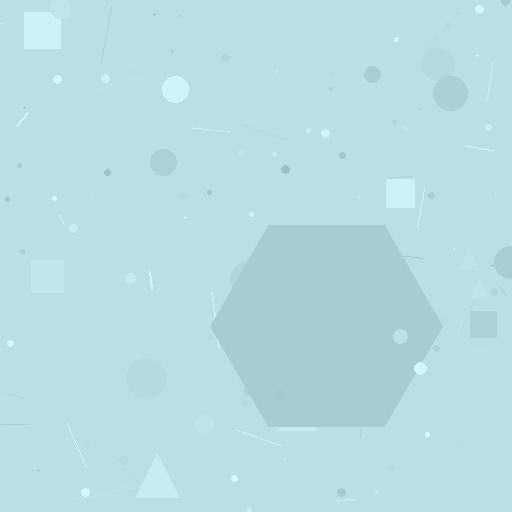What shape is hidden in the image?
A hexagon is hidden in the image.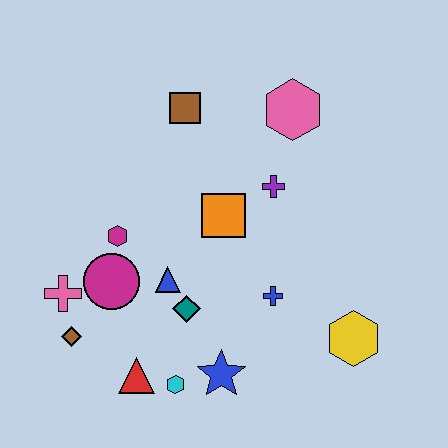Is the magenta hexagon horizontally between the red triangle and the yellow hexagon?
No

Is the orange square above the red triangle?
Yes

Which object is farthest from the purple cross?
The brown diamond is farthest from the purple cross.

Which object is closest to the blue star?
The cyan hexagon is closest to the blue star.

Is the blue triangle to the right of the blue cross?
No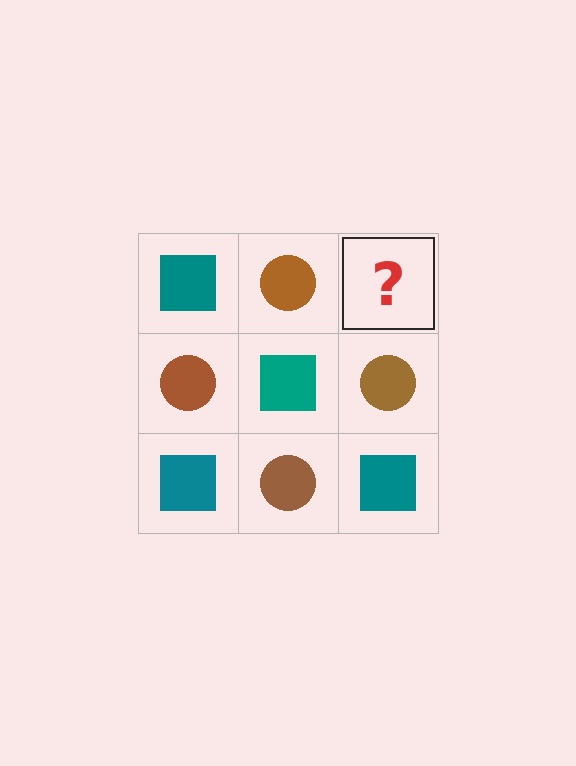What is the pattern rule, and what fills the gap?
The rule is that it alternates teal square and brown circle in a checkerboard pattern. The gap should be filled with a teal square.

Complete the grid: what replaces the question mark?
The question mark should be replaced with a teal square.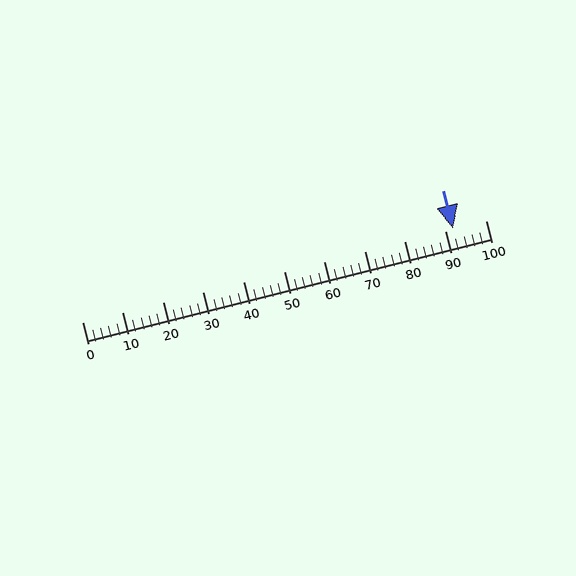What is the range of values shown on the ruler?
The ruler shows values from 0 to 100.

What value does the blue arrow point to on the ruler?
The blue arrow points to approximately 92.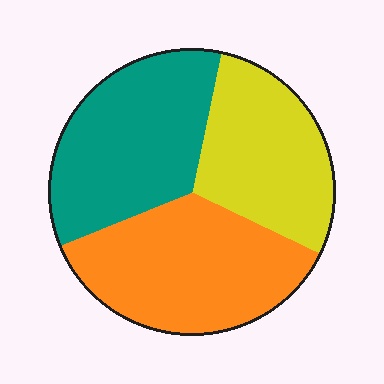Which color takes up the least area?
Yellow, at roughly 30%.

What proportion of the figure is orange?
Orange takes up about three eighths (3/8) of the figure.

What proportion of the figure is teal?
Teal covers roughly 35% of the figure.